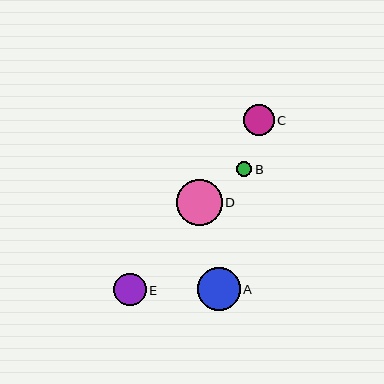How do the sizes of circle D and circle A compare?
Circle D and circle A are approximately the same size.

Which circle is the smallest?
Circle B is the smallest with a size of approximately 15 pixels.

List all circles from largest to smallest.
From largest to smallest: D, A, E, C, B.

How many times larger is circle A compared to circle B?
Circle A is approximately 2.8 times the size of circle B.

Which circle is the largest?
Circle D is the largest with a size of approximately 46 pixels.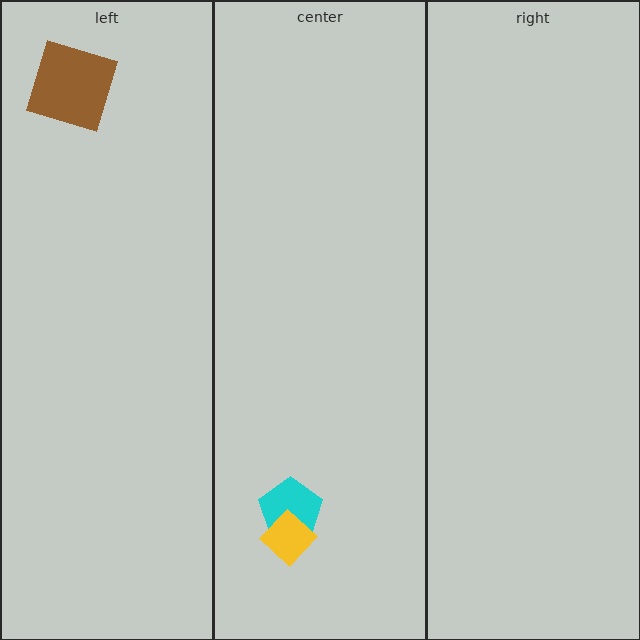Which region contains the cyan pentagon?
The center region.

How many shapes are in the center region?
2.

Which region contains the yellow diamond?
The center region.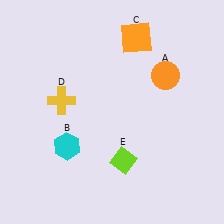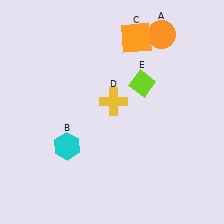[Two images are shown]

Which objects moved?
The objects that moved are: the orange circle (A), the yellow cross (D), the lime diamond (E).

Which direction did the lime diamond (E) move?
The lime diamond (E) moved up.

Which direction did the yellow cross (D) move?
The yellow cross (D) moved right.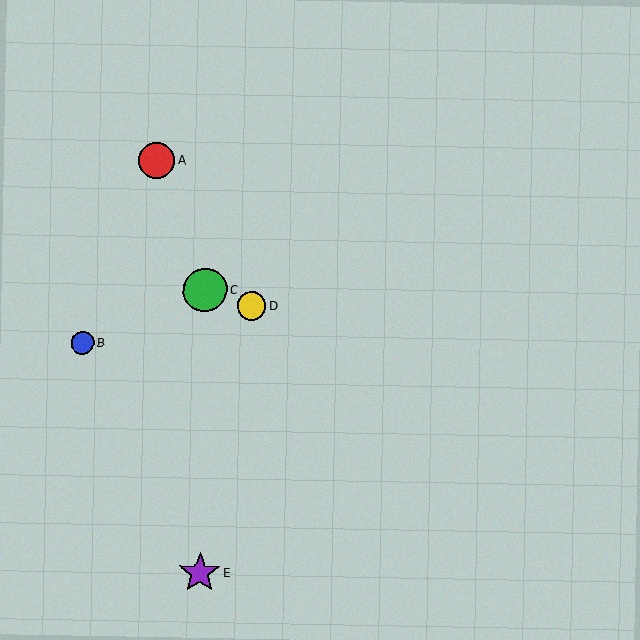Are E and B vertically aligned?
No, E is at x≈200 and B is at x≈83.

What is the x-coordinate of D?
Object D is at x≈252.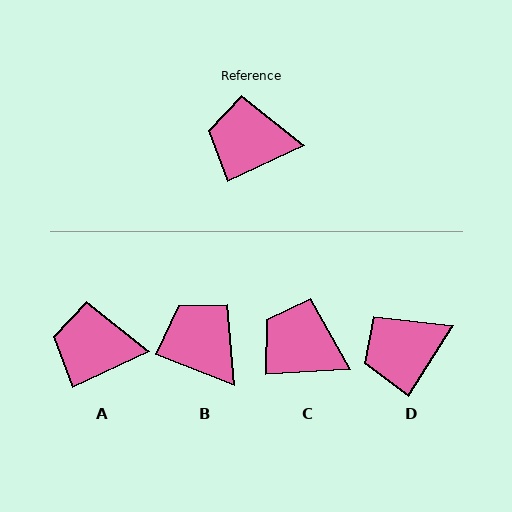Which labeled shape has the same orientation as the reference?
A.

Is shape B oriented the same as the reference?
No, it is off by about 46 degrees.